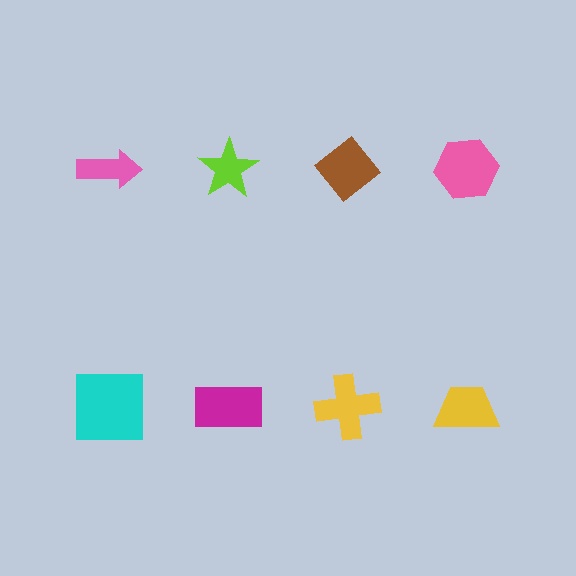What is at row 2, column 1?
A cyan square.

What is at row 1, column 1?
A pink arrow.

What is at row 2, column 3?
A yellow cross.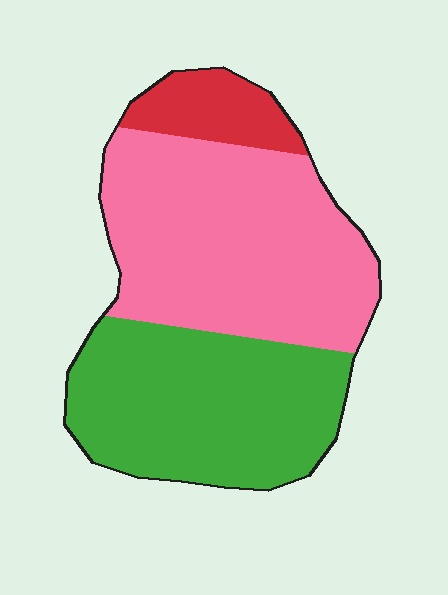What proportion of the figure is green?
Green takes up about two fifths (2/5) of the figure.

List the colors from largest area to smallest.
From largest to smallest: pink, green, red.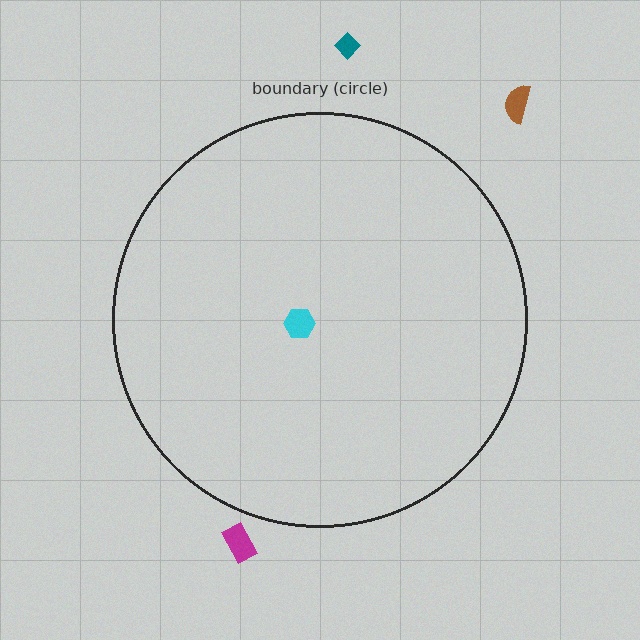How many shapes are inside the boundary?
1 inside, 3 outside.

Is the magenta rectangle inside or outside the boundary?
Outside.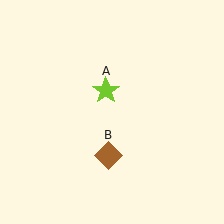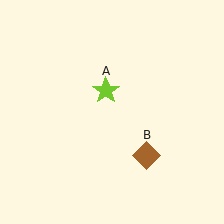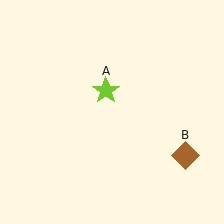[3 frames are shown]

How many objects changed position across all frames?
1 object changed position: brown diamond (object B).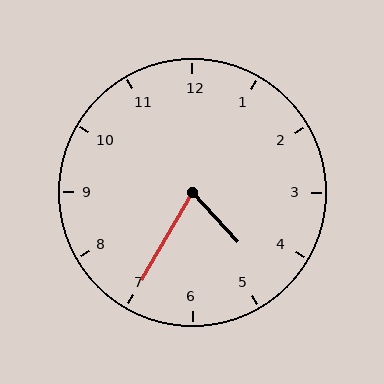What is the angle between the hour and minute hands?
Approximately 72 degrees.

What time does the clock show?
4:35.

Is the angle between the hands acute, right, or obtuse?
It is acute.